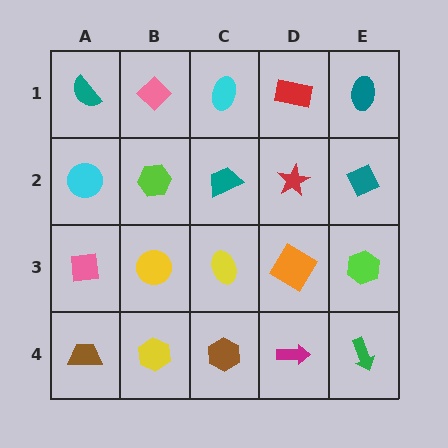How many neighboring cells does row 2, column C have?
4.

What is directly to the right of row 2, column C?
A red star.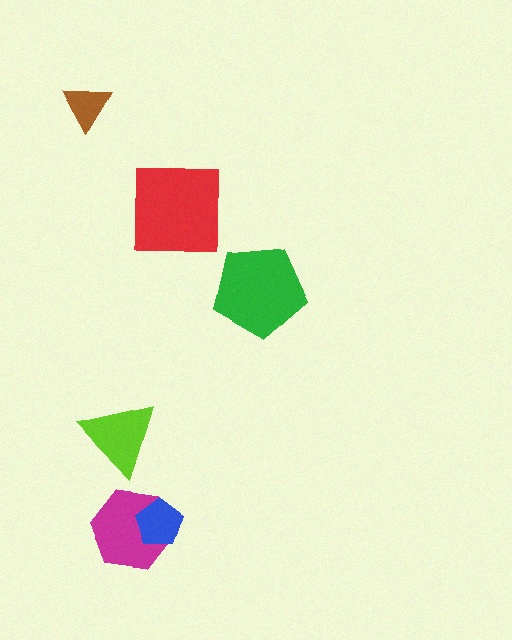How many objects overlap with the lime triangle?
0 objects overlap with the lime triangle.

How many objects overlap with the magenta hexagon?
1 object overlaps with the magenta hexagon.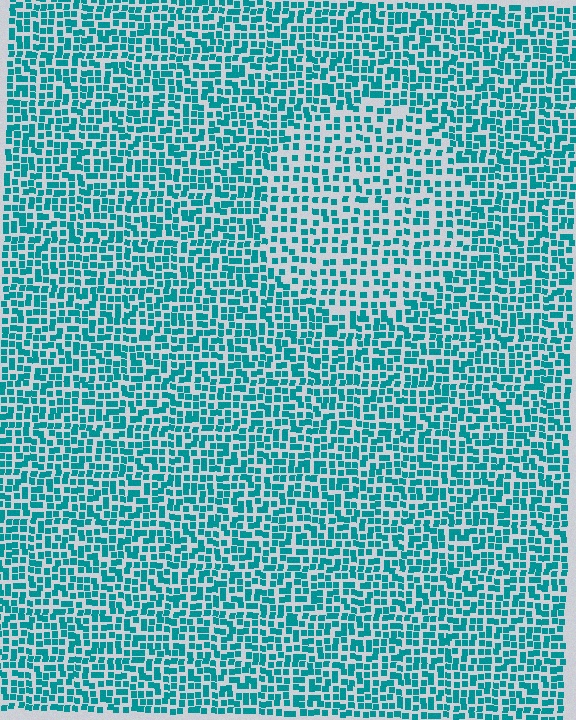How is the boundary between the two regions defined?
The boundary is defined by a change in element density (approximately 1.6x ratio). All elements are the same color, size, and shape.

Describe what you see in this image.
The image contains small teal elements arranged at two different densities. A circle-shaped region is visible where the elements are less densely packed than the surrounding area.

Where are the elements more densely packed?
The elements are more densely packed outside the circle boundary.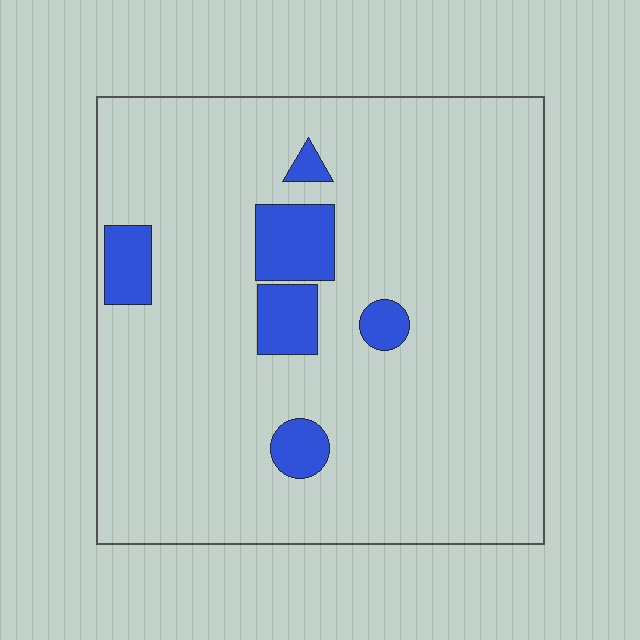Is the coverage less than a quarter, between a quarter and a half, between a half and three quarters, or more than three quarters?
Less than a quarter.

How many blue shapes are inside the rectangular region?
6.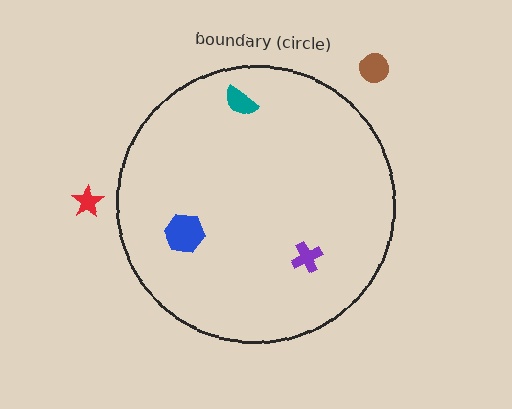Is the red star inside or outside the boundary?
Outside.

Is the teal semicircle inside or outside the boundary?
Inside.